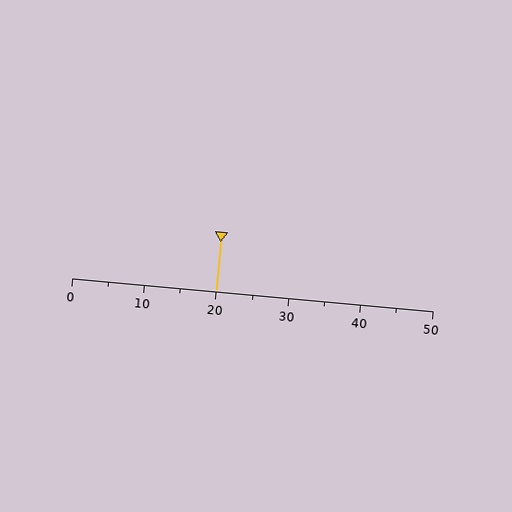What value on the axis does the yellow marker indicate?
The marker indicates approximately 20.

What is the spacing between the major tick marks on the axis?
The major ticks are spaced 10 apart.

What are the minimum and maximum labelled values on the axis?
The axis runs from 0 to 50.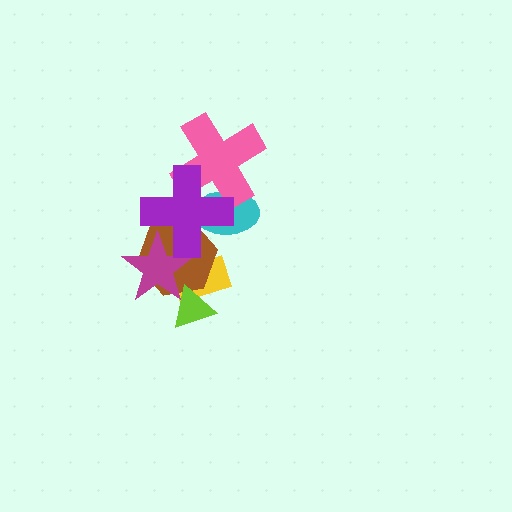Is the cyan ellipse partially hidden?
Yes, it is partially covered by another shape.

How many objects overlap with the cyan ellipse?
3 objects overlap with the cyan ellipse.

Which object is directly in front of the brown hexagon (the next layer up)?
The lime triangle is directly in front of the brown hexagon.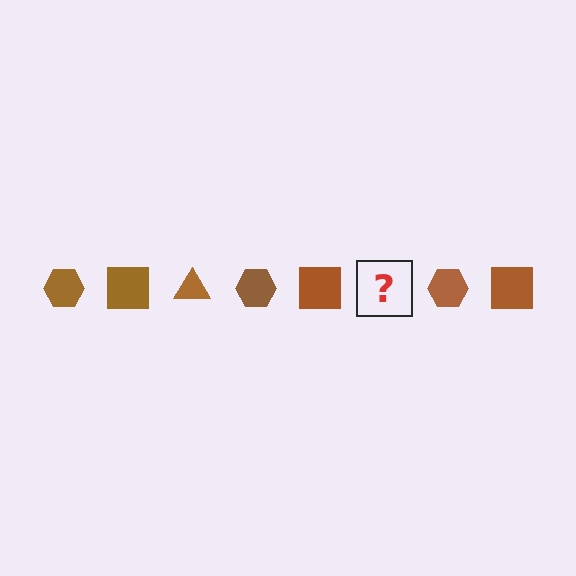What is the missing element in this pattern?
The missing element is a brown triangle.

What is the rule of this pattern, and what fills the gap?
The rule is that the pattern cycles through hexagon, square, triangle shapes in brown. The gap should be filled with a brown triangle.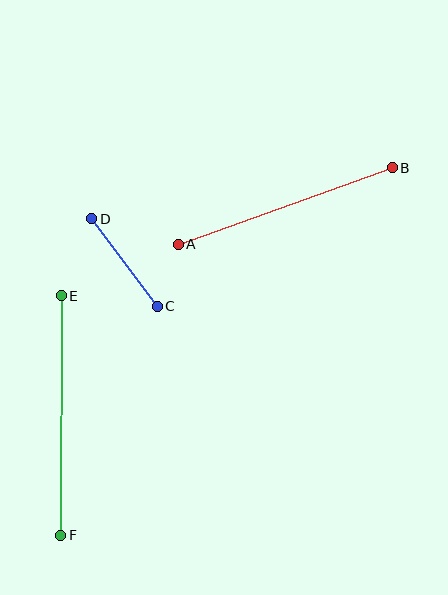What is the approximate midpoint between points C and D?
The midpoint is at approximately (125, 263) pixels.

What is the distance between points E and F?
The distance is approximately 239 pixels.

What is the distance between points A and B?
The distance is approximately 227 pixels.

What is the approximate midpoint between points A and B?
The midpoint is at approximately (285, 206) pixels.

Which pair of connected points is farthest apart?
Points E and F are farthest apart.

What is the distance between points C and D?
The distance is approximately 110 pixels.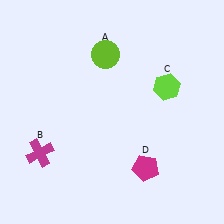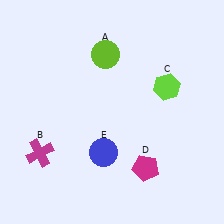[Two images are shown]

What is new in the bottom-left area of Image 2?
A blue circle (E) was added in the bottom-left area of Image 2.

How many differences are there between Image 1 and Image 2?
There is 1 difference between the two images.